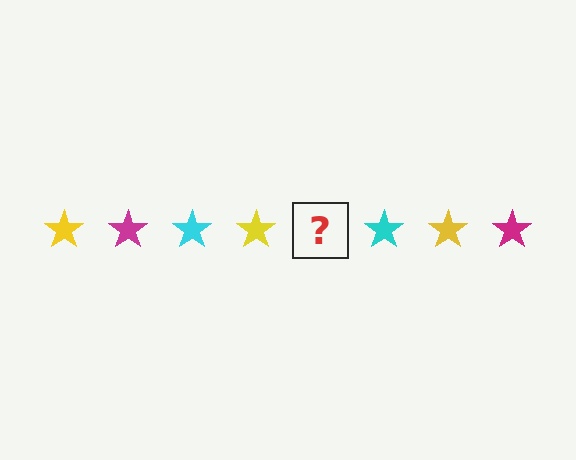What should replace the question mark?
The question mark should be replaced with a magenta star.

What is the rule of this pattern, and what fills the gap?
The rule is that the pattern cycles through yellow, magenta, cyan stars. The gap should be filled with a magenta star.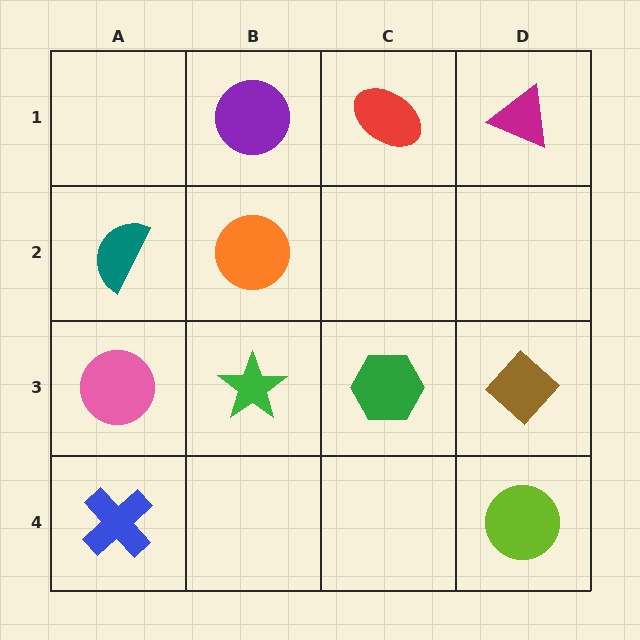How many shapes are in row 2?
2 shapes.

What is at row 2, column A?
A teal semicircle.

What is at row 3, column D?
A brown diamond.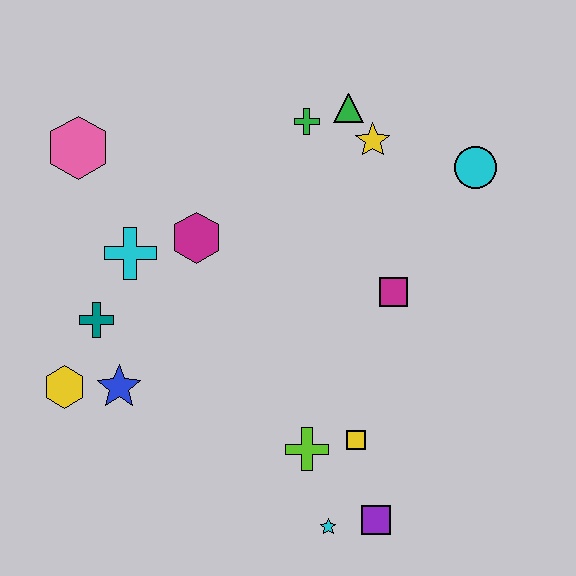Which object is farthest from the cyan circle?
The yellow hexagon is farthest from the cyan circle.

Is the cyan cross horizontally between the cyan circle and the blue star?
Yes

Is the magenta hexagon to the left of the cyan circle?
Yes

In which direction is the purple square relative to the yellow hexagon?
The purple square is to the right of the yellow hexagon.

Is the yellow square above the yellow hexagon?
No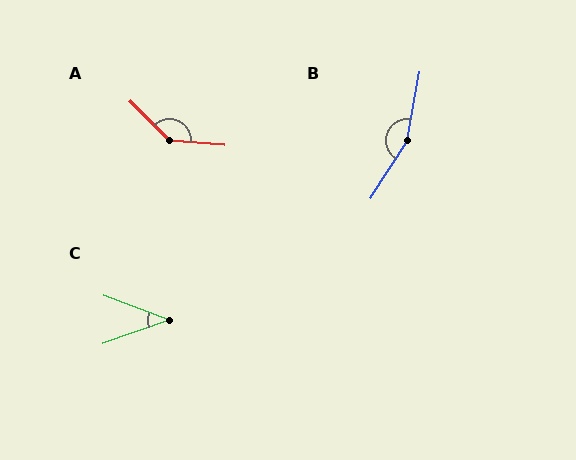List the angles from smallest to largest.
C (40°), A (139°), B (158°).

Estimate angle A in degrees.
Approximately 139 degrees.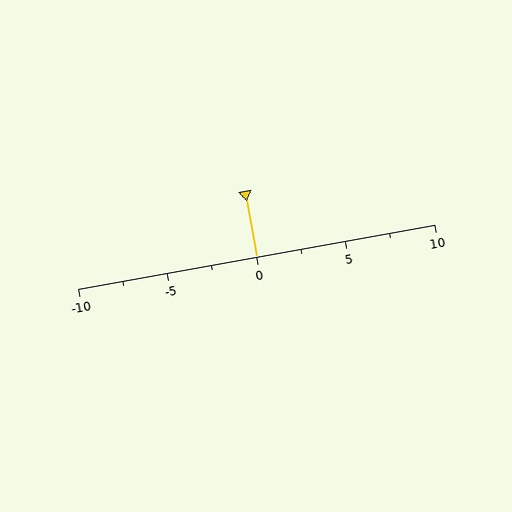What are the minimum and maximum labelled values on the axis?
The axis runs from -10 to 10.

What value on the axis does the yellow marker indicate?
The marker indicates approximately 0.